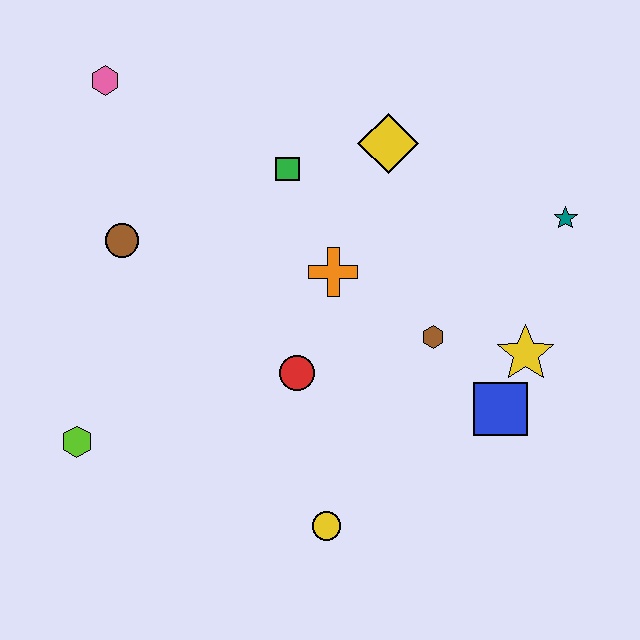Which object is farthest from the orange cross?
The lime hexagon is farthest from the orange cross.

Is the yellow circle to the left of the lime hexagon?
No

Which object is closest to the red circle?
The orange cross is closest to the red circle.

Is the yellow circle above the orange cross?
No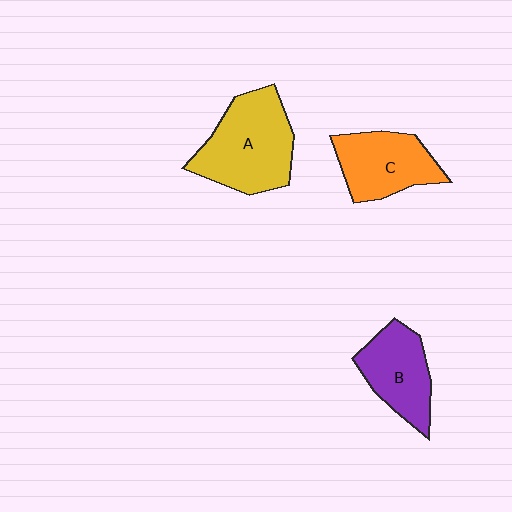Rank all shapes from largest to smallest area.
From largest to smallest: A (yellow), C (orange), B (purple).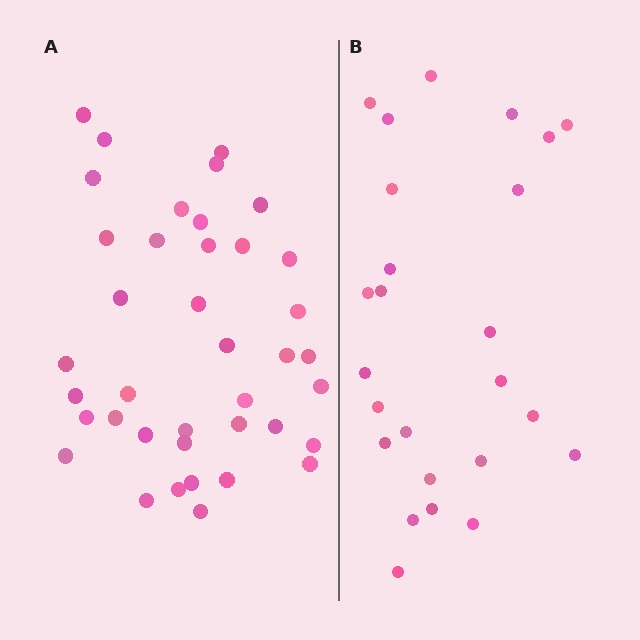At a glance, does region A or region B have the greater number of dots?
Region A (the left region) has more dots.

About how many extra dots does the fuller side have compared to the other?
Region A has approximately 15 more dots than region B.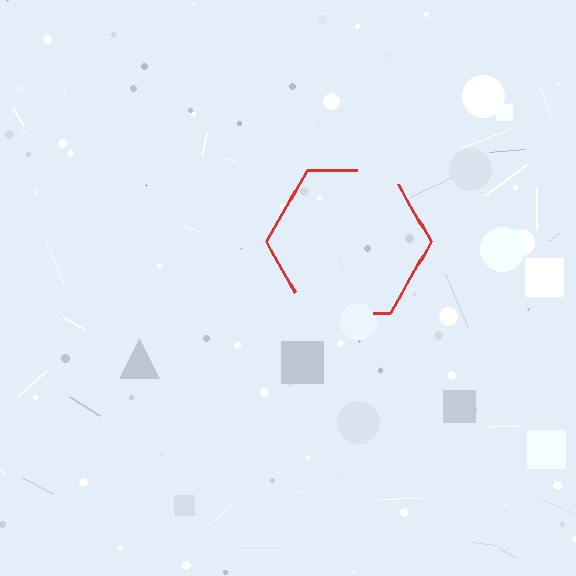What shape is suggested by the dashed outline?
The dashed outline suggests a hexagon.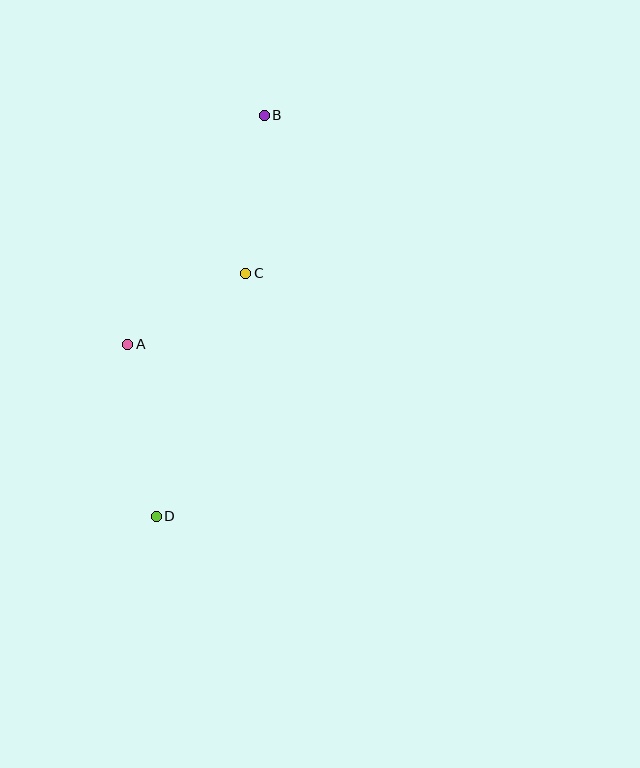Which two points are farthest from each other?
Points B and D are farthest from each other.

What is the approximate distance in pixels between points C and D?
The distance between C and D is approximately 259 pixels.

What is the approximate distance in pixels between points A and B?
The distance between A and B is approximately 267 pixels.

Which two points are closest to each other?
Points A and C are closest to each other.